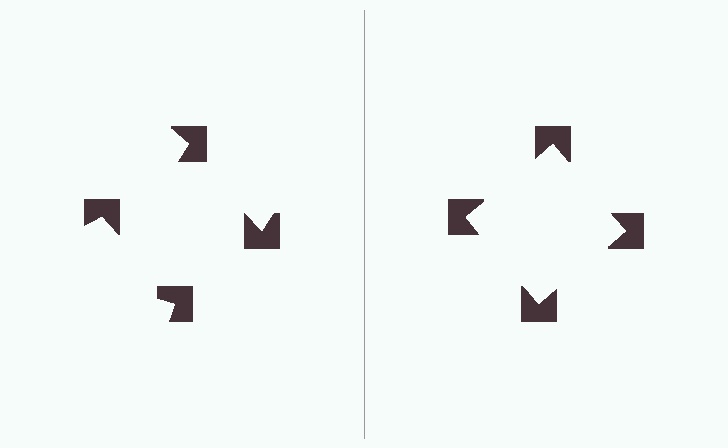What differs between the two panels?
The notched squares are positioned identically on both sides; only the wedge orientations differ. On the right they align to a square; on the left they are misaligned.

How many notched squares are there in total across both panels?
8 — 4 on each side.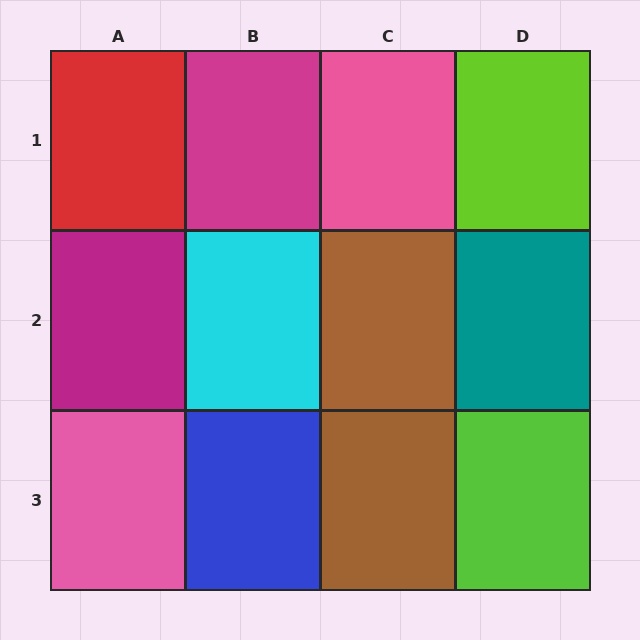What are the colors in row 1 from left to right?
Red, magenta, pink, lime.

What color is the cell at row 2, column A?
Magenta.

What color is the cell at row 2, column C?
Brown.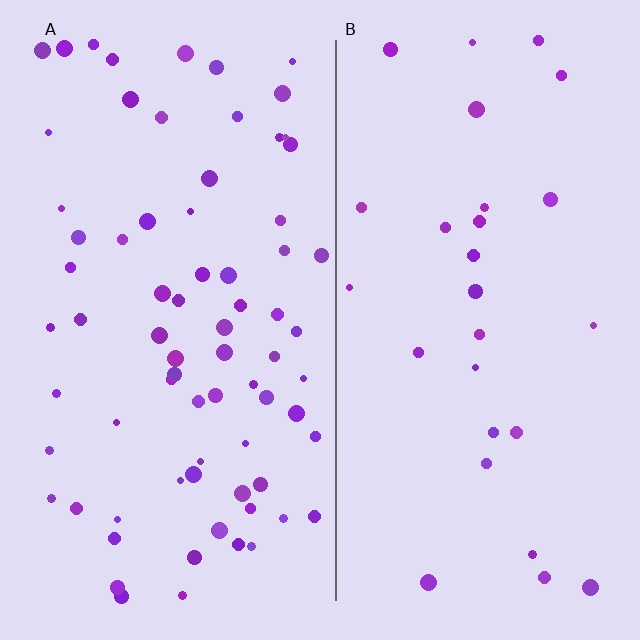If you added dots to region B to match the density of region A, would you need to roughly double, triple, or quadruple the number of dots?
Approximately triple.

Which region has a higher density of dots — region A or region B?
A (the left).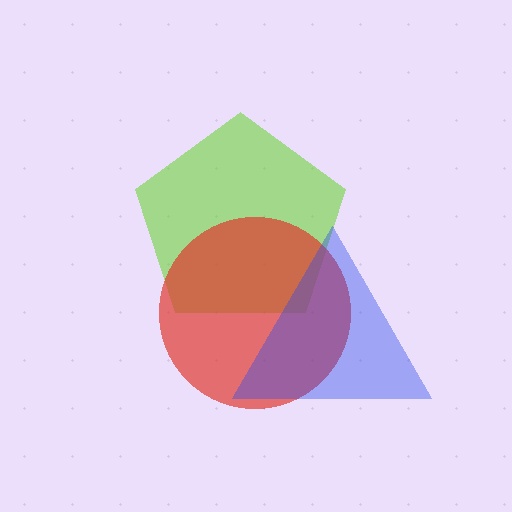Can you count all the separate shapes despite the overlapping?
Yes, there are 3 separate shapes.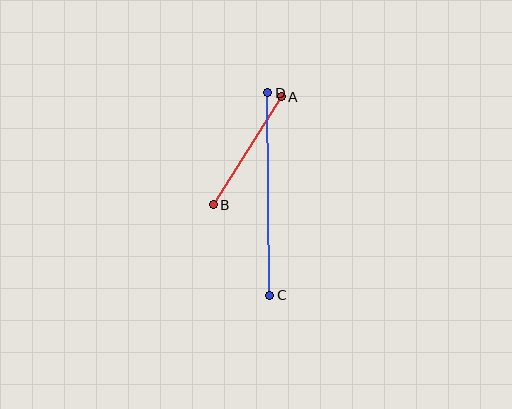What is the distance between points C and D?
The distance is approximately 202 pixels.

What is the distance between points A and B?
The distance is approximately 128 pixels.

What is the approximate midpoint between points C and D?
The midpoint is at approximately (269, 194) pixels.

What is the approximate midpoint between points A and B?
The midpoint is at approximately (247, 151) pixels.